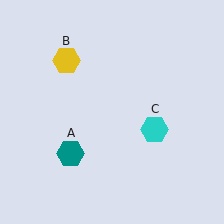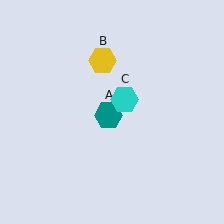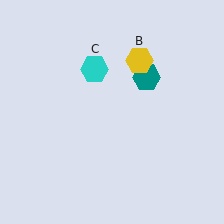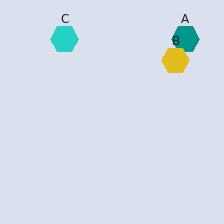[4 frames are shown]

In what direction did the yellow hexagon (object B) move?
The yellow hexagon (object B) moved right.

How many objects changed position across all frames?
3 objects changed position: teal hexagon (object A), yellow hexagon (object B), cyan hexagon (object C).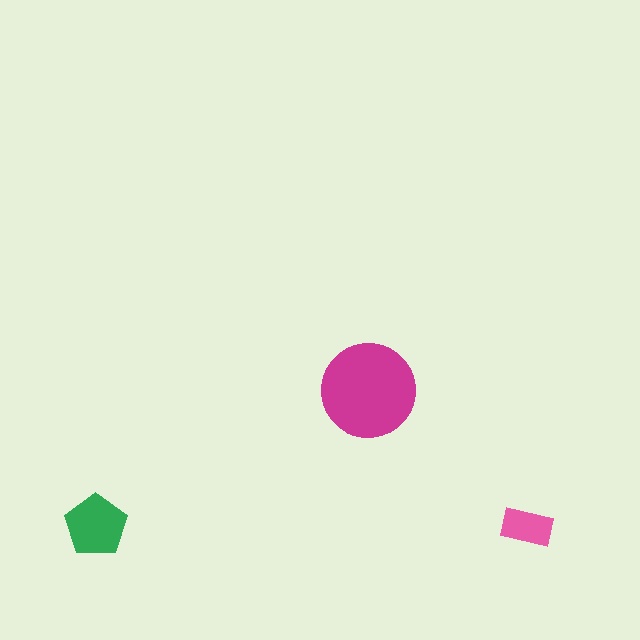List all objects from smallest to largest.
The pink rectangle, the green pentagon, the magenta circle.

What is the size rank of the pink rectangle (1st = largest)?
3rd.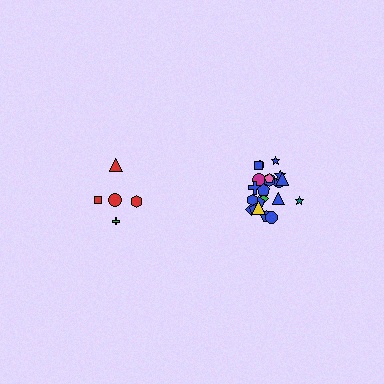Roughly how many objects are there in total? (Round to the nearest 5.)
Roughly 25 objects in total.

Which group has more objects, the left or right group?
The right group.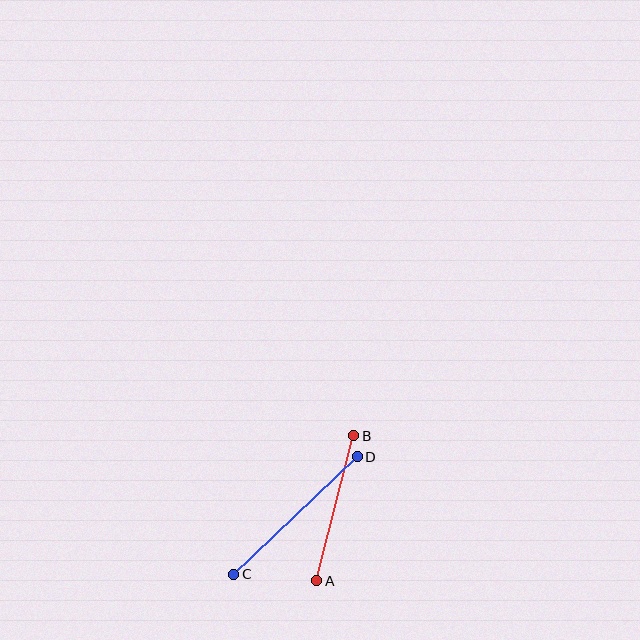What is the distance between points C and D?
The distance is approximately 170 pixels.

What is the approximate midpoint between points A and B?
The midpoint is at approximately (335, 508) pixels.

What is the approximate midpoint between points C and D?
The midpoint is at approximately (296, 516) pixels.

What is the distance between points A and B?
The distance is approximately 150 pixels.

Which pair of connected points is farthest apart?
Points C and D are farthest apart.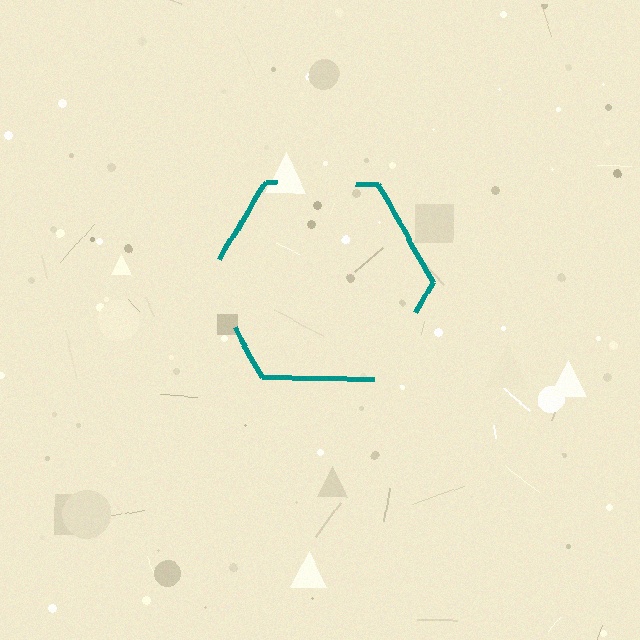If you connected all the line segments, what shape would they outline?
They would outline a hexagon.